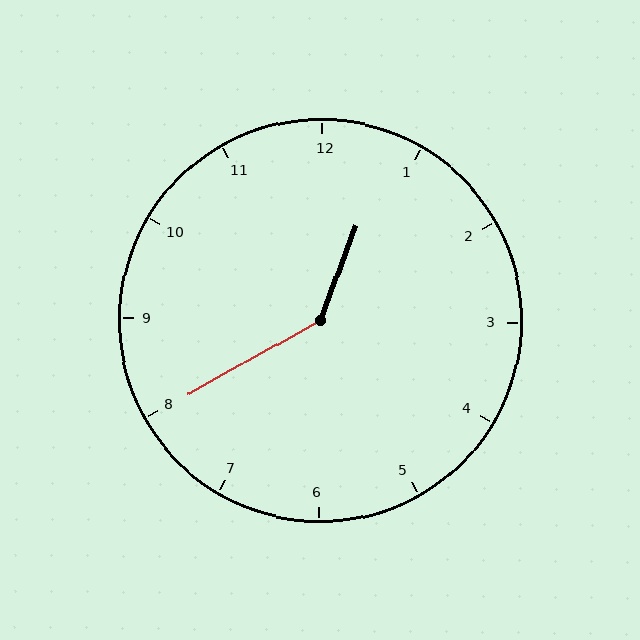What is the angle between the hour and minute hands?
Approximately 140 degrees.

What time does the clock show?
12:40.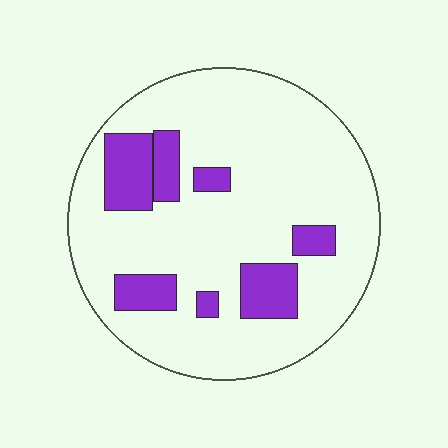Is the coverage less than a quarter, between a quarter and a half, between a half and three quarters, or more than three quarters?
Less than a quarter.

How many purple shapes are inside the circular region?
7.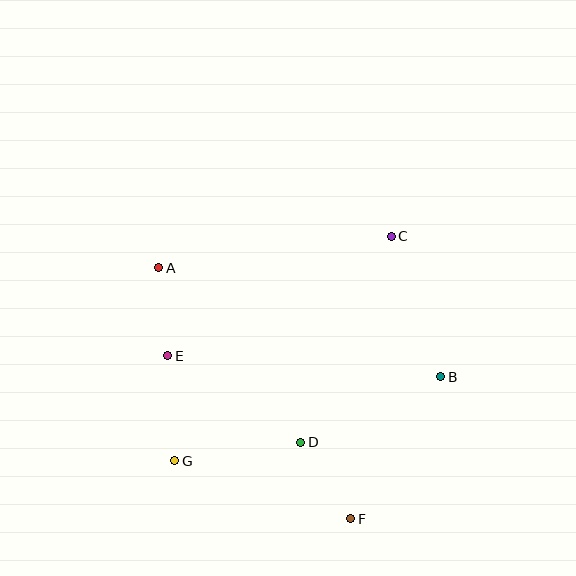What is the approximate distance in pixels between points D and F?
The distance between D and F is approximately 92 pixels.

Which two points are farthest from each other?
Points A and F are farthest from each other.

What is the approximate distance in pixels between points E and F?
The distance between E and F is approximately 245 pixels.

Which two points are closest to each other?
Points A and E are closest to each other.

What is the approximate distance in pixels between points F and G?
The distance between F and G is approximately 185 pixels.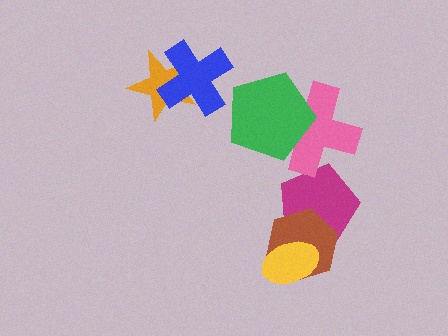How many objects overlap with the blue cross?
1 object overlaps with the blue cross.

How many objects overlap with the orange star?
1 object overlaps with the orange star.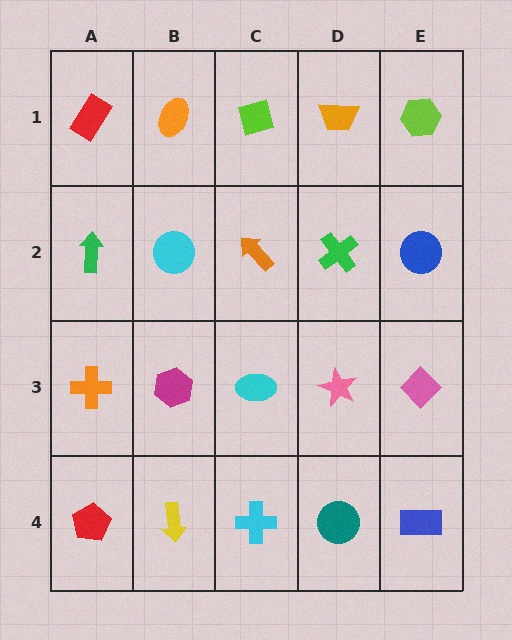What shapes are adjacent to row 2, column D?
An orange trapezoid (row 1, column D), a pink star (row 3, column D), an orange arrow (row 2, column C), a blue circle (row 2, column E).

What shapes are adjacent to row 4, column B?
A magenta hexagon (row 3, column B), a red pentagon (row 4, column A), a cyan cross (row 4, column C).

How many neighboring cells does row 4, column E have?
2.